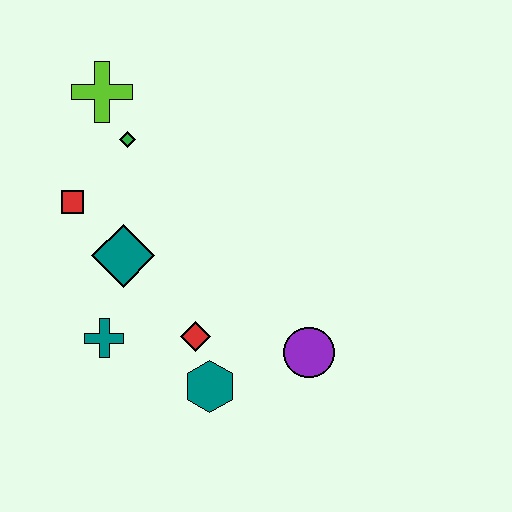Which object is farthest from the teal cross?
The lime cross is farthest from the teal cross.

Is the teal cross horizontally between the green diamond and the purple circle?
No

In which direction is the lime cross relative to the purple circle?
The lime cross is above the purple circle.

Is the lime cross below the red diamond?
No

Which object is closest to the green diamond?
The lime cross is closest to the green diamond.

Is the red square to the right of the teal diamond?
No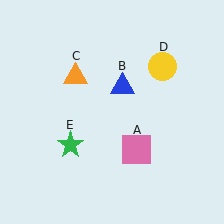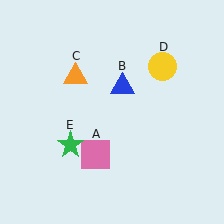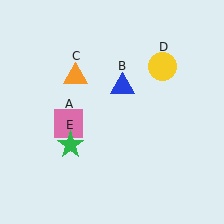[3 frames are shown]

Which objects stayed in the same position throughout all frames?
Blue triangle (object B) and orange triangle (object C) and yellow circle (object D) and green star (object E) remained stationary.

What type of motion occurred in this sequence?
The pink square (object A) rotated clockwise around the center of the scene.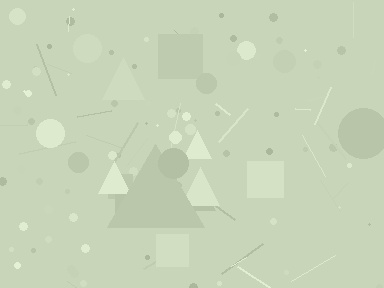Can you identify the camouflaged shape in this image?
The camouflaged shape is a triangle.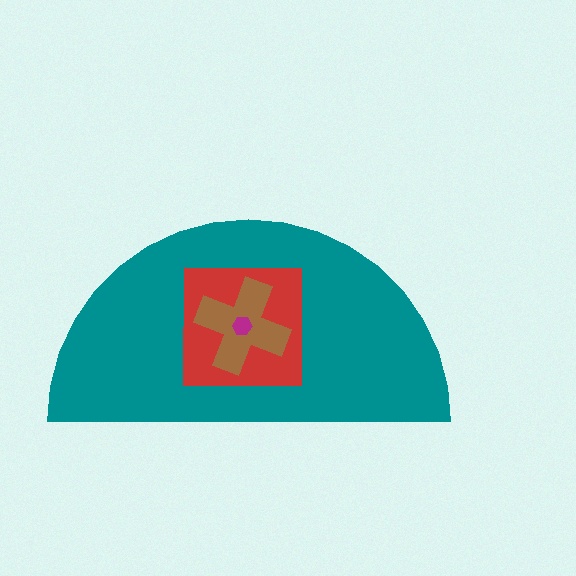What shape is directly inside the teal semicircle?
The red square.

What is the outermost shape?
The teal semicircle.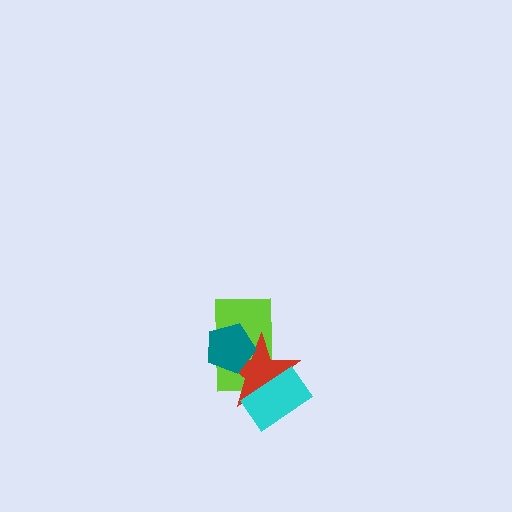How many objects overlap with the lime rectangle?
3 objects overlap with the lime rectangle.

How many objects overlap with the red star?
3 objects overlap with the red star.